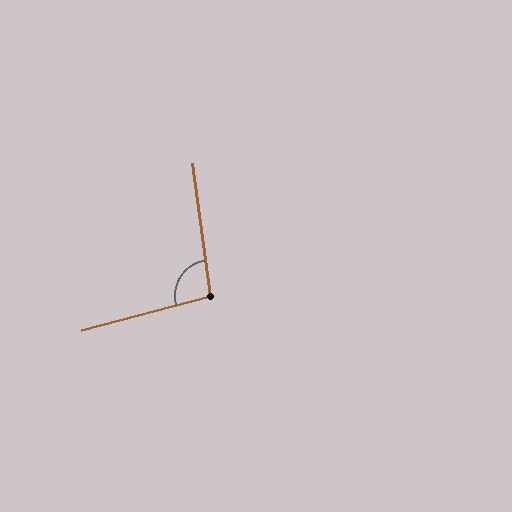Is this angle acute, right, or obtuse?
It is obtuse.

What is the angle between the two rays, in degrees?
Approximately 97 degrees.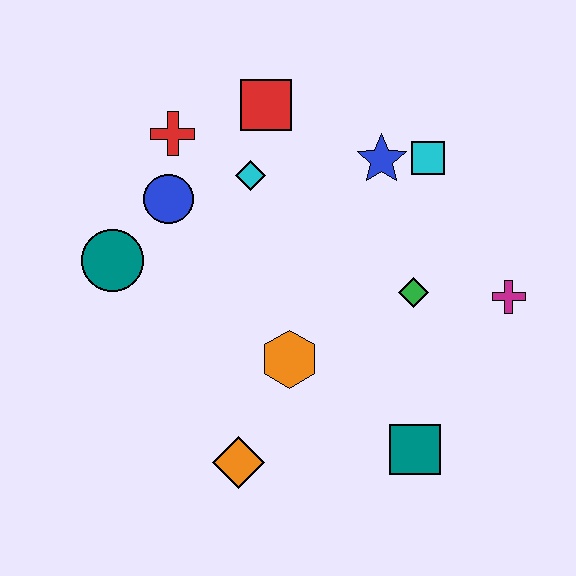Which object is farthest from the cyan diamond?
The teal square is farthest from the cyan diamond.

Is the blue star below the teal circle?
No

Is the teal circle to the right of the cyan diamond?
No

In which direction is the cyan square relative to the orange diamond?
The cyan square is above the orange diamond.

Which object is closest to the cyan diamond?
The red square is closest to the cyan diamond.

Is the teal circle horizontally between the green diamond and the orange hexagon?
No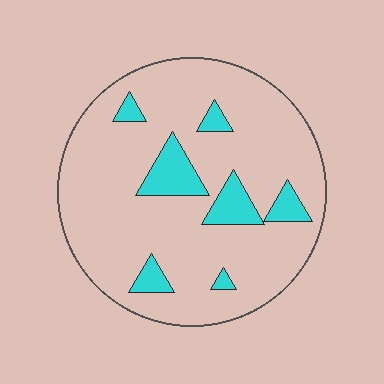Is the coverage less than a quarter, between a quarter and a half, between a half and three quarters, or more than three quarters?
Less than a quarter.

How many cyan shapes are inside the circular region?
7.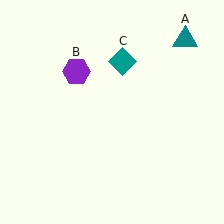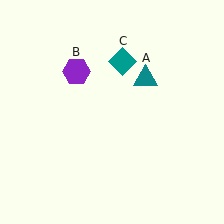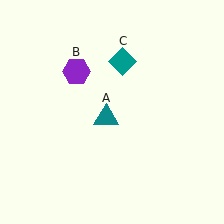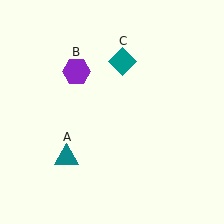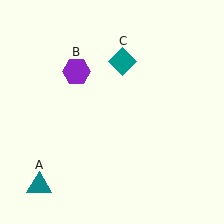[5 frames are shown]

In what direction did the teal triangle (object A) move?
The teal triangle (object A) moved down and to the left.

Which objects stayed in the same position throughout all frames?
Purple hexagon (object B) and teal diamond (object C) remained stationary.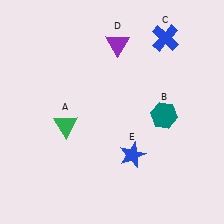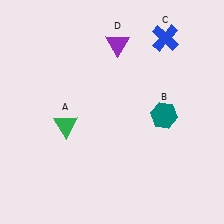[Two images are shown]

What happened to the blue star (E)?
The blue star (E) was removed in Image 2. It was in the bottom-right area of Image 1.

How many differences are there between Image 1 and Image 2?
There is 1 difference between the two images.